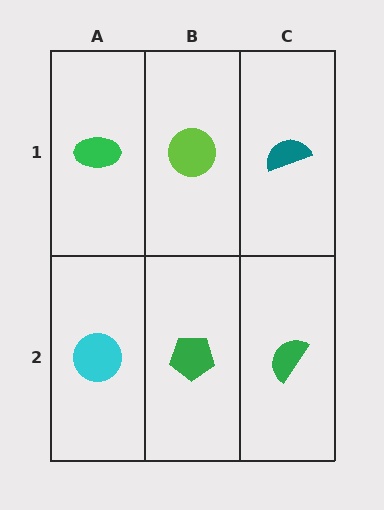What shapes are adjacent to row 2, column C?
A teal semicircle (row 1, column C), a green pentagon (row 2, column B).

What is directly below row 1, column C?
A green semicircle.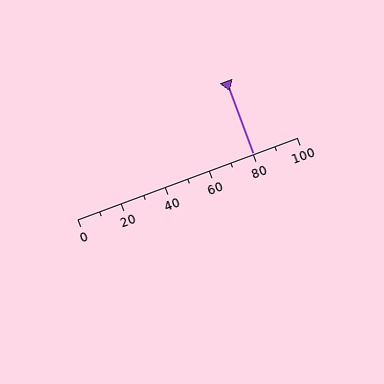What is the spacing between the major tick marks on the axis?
The major ticks are spaced 20 apart.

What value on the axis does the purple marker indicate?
The marker indicates approximately 80.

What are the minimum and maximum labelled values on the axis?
The axis runs from 0 to 100.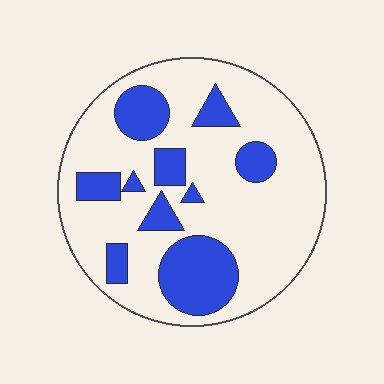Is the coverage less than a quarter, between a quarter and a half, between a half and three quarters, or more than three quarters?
Between a quarter and a half.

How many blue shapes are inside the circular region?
10.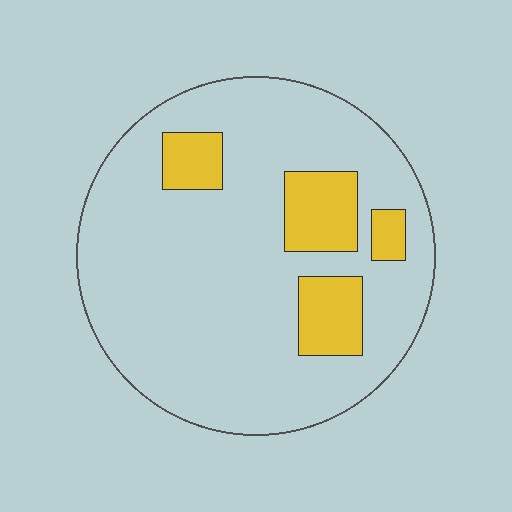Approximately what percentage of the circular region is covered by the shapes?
Approximately 15%.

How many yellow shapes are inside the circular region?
4.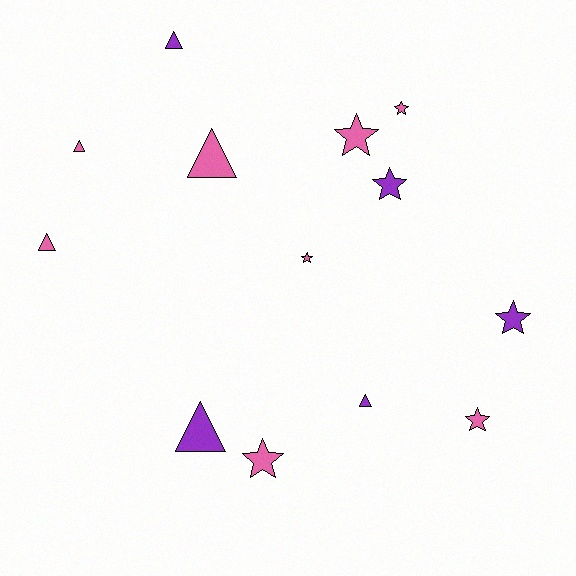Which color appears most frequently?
Pink, with 8 objects.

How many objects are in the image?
There are 13 objects.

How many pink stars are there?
There are 5 pink stars.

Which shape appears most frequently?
Star, with 7 objects.